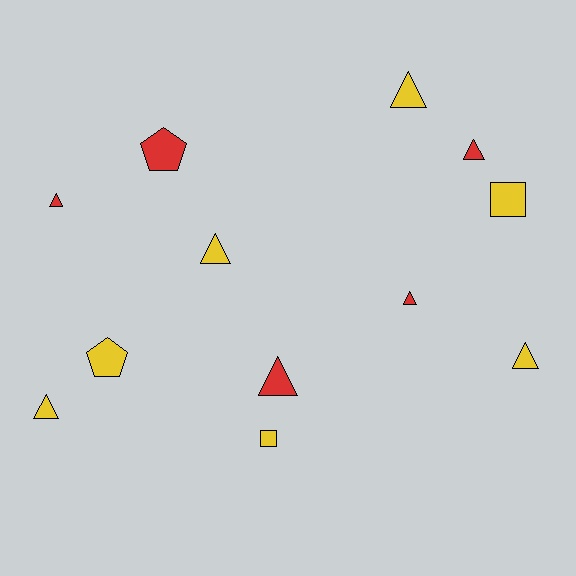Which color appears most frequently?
Yellow, with 7 objects.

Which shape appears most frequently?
Triangle, with 8 objects.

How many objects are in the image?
There are 12 objects.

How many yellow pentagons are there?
There is 1 yellow pentagon.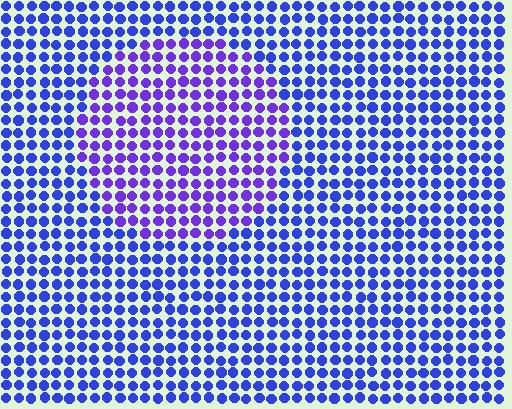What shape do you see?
I see a circle.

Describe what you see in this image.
The image is filled with small blue elements in a uniform arrangement. A circle-shaped region is visible where the elements are tinted to a slightly different hue, forming a subtle color boundary.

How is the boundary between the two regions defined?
The boundary is defined purely by a slight shift in hue (about 29 degrees). Spacing, size, and orientation are identical on both sides.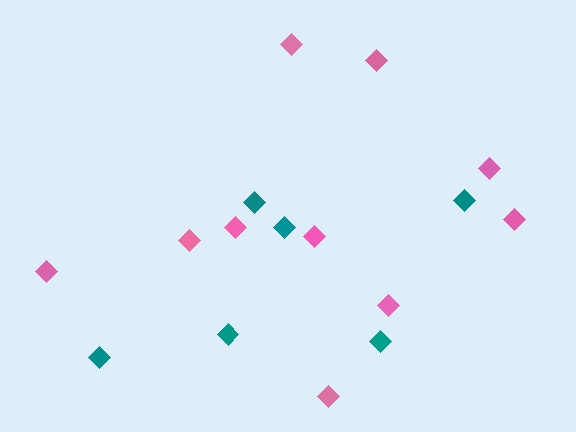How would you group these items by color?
There are 2 groups: one group of pink diamonds (10) and one group of teal diamonds (6).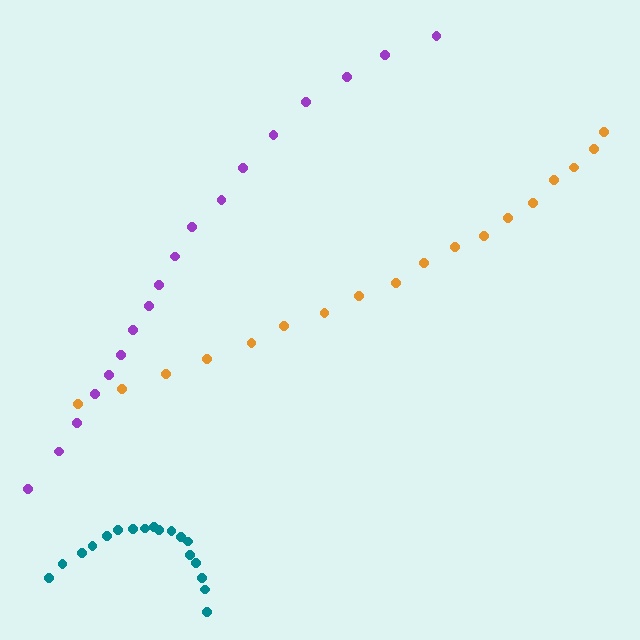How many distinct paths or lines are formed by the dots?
There are 3 distinct paths.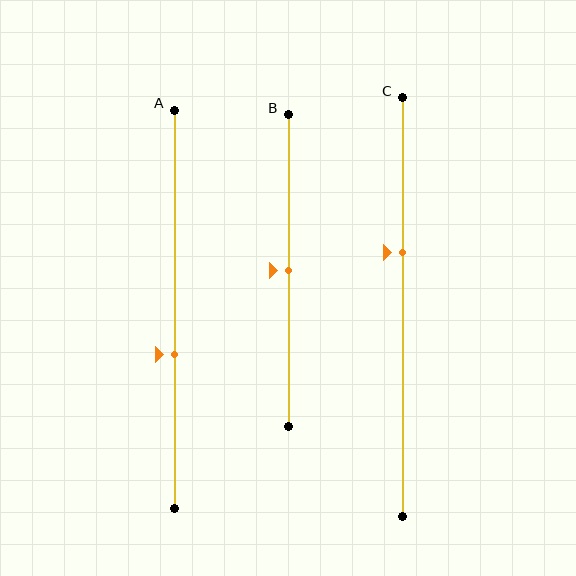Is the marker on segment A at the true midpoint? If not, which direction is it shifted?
No, the marker on segment A is shifted downward by about 11% of the segment length.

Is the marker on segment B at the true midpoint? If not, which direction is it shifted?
Yes, the marker on segment B is at the true midpoint.